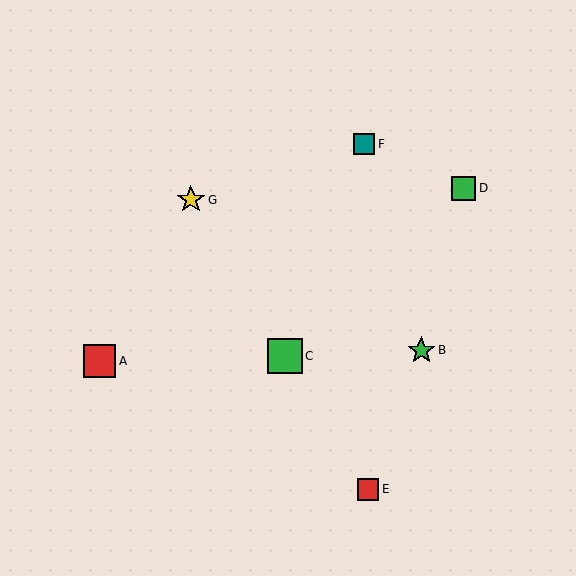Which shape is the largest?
The green square (labeled C) is the largest.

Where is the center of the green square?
The center of the green square is at (464, 188).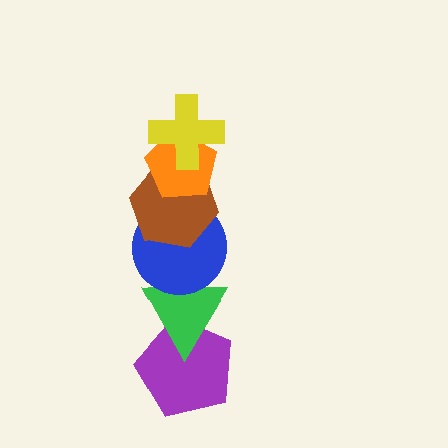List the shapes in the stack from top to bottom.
From top to bottom: the yellow cross, the orange pentagon, the brown hexagon, the blue circle, the green triangle, the purple pentagon.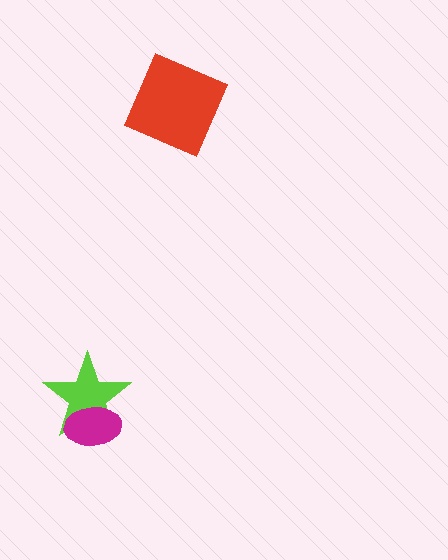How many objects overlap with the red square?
0 objects overlap with the red square.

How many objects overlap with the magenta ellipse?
1 object overlaps with the magenta ellipse.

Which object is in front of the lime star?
The magenta ellipse is in front of the lime star.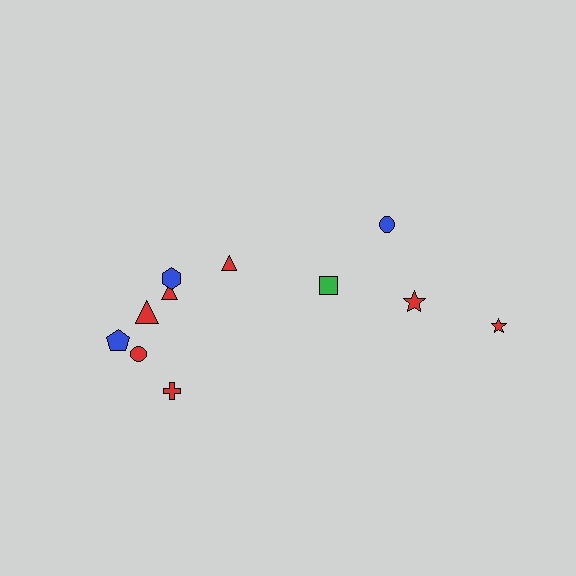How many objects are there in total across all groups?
There are 11 objects.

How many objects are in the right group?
There are 4 objects.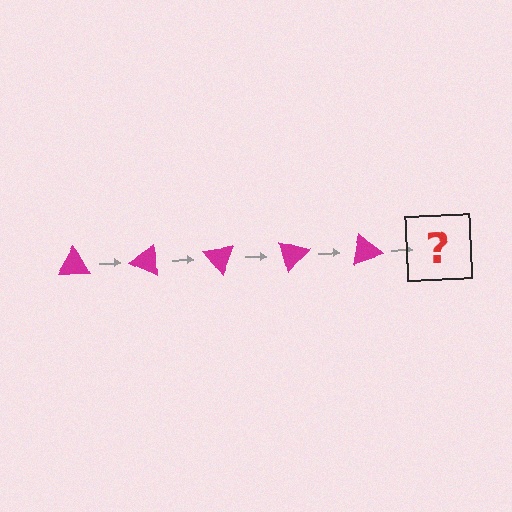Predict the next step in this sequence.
The next step is a magenta triangle rotated 125 degrees.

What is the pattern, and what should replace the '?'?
The pattern is that the triangle rotates 25 degrees each step. The '?' should be a magenta triangle rotated 125 degrees.